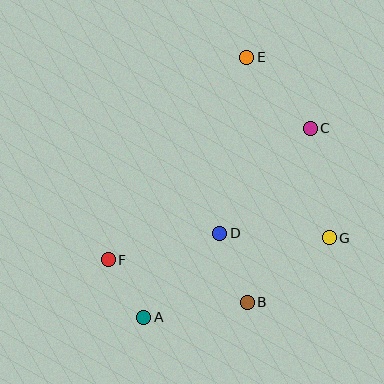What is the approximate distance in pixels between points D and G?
The distance between D and G is approximately 110 pixels.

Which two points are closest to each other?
Points A and F are closest to each other.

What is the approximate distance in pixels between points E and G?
The distance between E and G is approximately 198 pixels.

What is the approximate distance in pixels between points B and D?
The distance between B and D is approximately 74 pixels.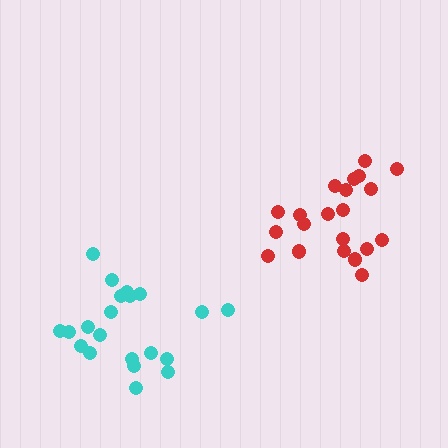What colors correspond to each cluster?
The clusters are colored: red, cyan.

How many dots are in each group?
Group 1: 21 dots, Group 2: 21 dots (42 total).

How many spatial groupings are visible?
There are 2 spatial groupings.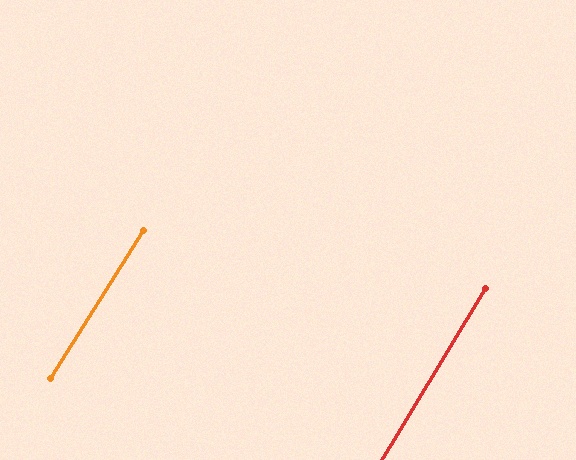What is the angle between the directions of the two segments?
Approximately 1 degree.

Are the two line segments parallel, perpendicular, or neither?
Parallel — their directions differ by only 1.2°.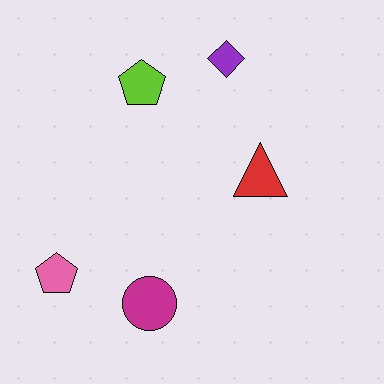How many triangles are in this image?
There is 1 triangle.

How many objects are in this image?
There are 5 objects.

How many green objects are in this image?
There are no green objects.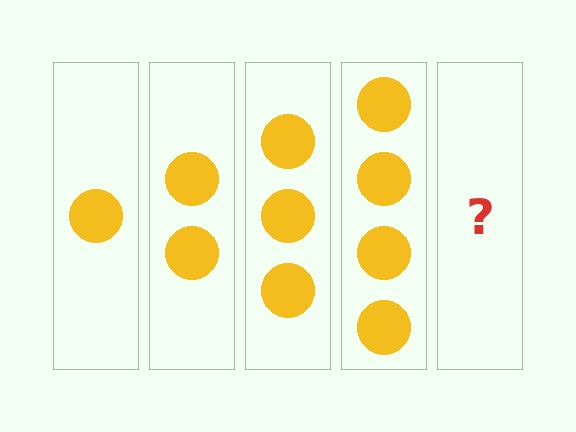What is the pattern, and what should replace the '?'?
The pattern is that each step adds one more circle. The '?' should be 5 circles.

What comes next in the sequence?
The next element should be 5 circles.